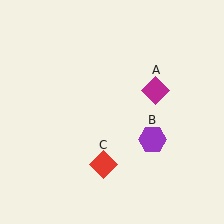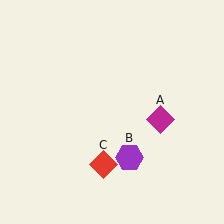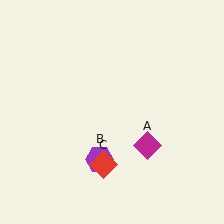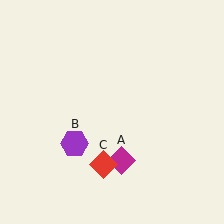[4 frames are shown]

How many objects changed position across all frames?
2 objects changed position: magenta diamond (object A), purple hexagon (object B).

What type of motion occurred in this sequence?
The magenta diamond (object A), purple hexagon (object B) rotated clockwise around the center of the scene.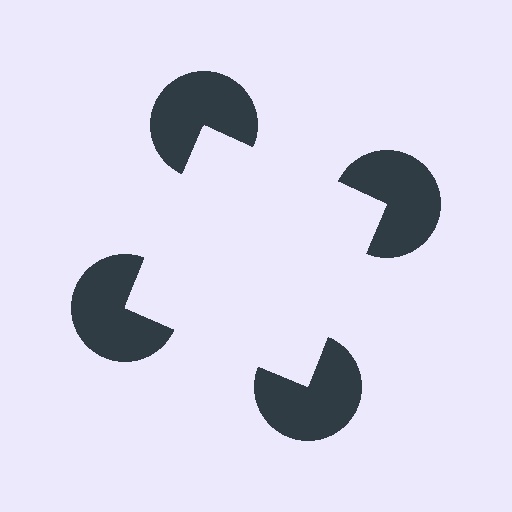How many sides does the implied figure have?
4 sides.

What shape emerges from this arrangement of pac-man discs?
An illusory square — its edges are inferred from the aligned wedge cuts in the pac-man discs, not physically drawn.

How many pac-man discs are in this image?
There are 4 — one at each vertex of the illusory square.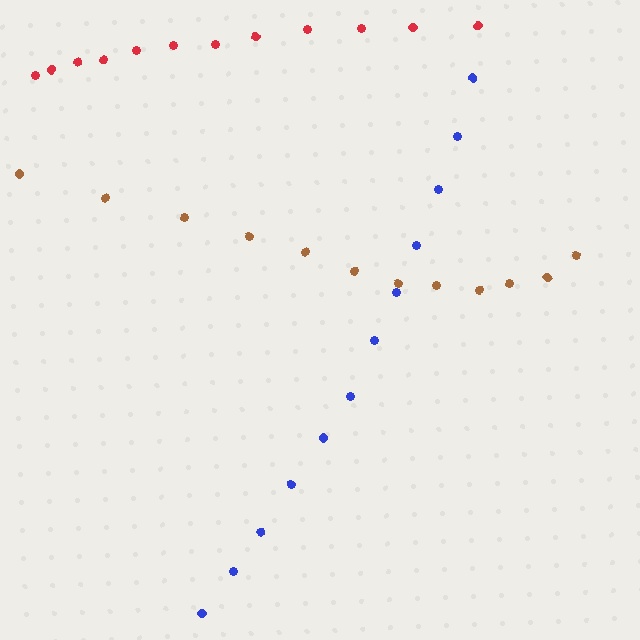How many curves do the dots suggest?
There are 3 distinct paths.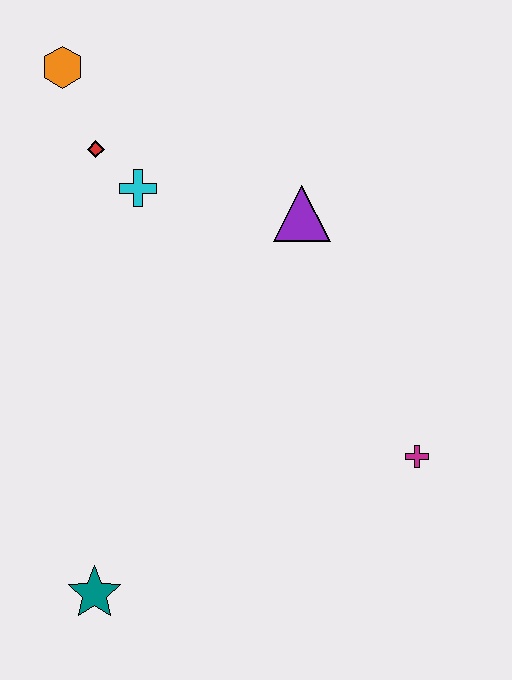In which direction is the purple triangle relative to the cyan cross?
The purple triangle is to the right of the cyan cross.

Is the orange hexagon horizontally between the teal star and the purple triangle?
No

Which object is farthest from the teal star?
The orange hexagon is farthest from the teal star.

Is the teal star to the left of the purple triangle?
Yes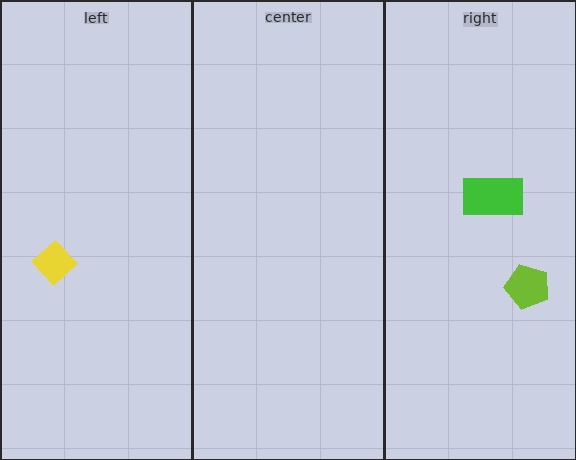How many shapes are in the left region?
1.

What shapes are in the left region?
The yellow diamond.